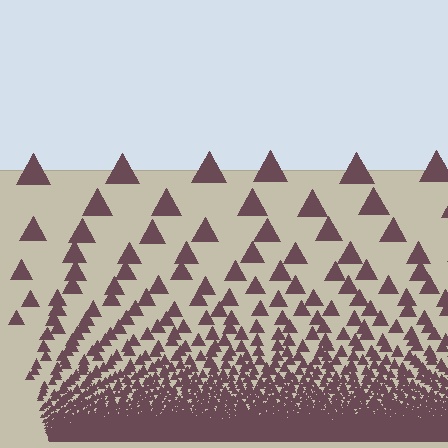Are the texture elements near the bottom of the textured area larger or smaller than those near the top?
Smaller. The gradient is inverted — elements near the bottom are smaller and denser.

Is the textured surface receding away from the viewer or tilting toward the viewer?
The surface appears to tilt toward the viewer. Texture elements get larger and sparser toward the top.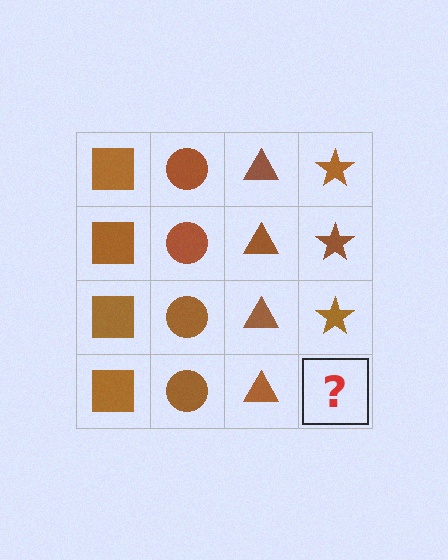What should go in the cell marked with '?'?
The missing cell should contain a brown star.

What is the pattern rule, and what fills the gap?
The rule is that each column has a consistent shape. The gap should be filled with a brown star.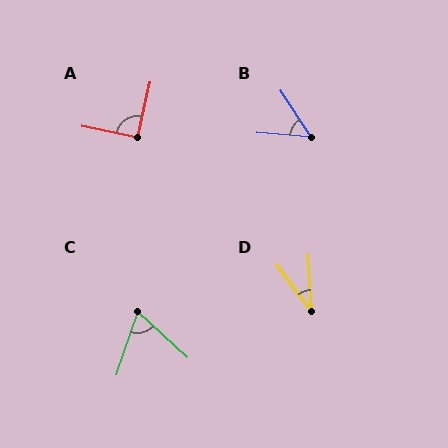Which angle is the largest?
A, at approximately 91 degrees.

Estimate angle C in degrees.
Approximately 66 degrees.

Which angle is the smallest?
D, at approximately 34 degrees.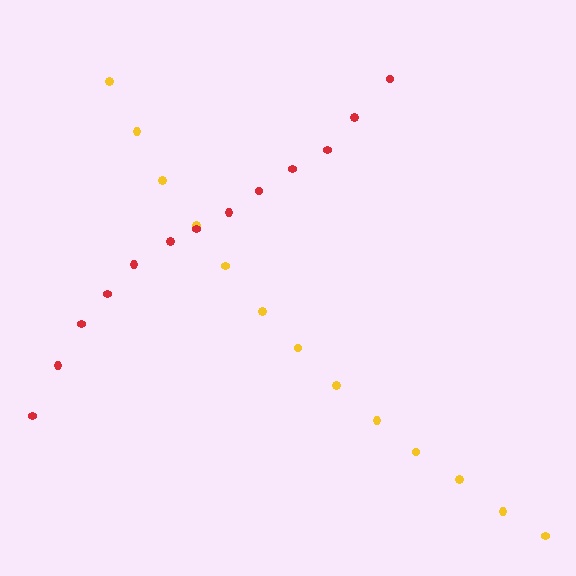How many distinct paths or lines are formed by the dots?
There are 2 distinct paths.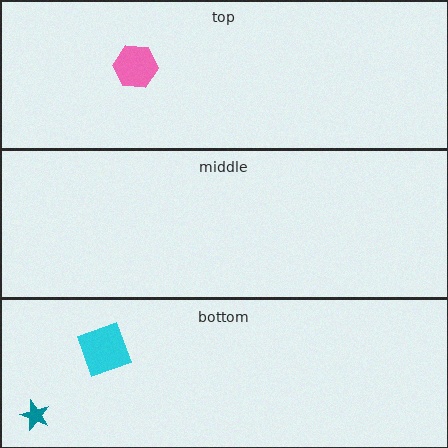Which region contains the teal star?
The bottom region.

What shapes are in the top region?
The pink hexagon.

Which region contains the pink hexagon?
The top region.